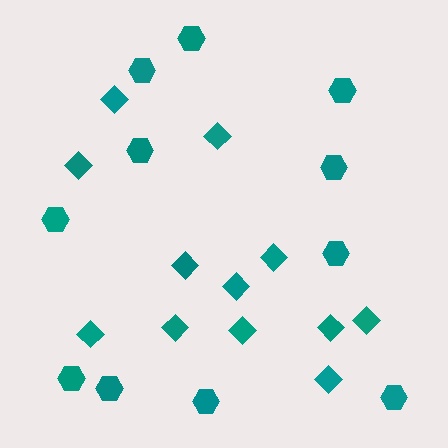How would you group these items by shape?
There are 2 groups: one group of diamonds (12) and one group of hexagons (11).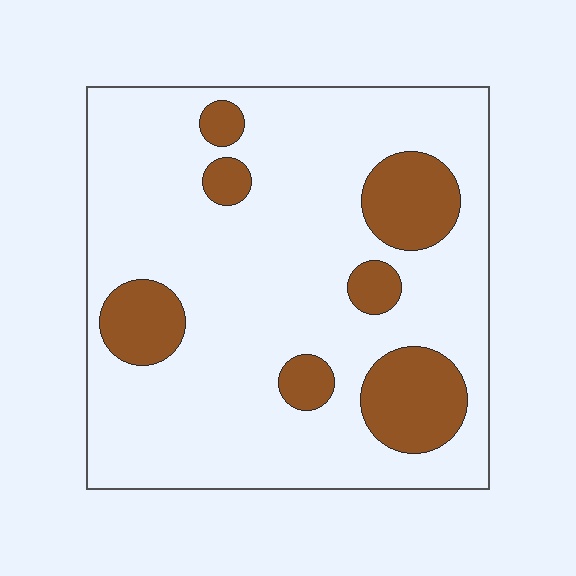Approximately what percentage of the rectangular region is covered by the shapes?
Approximately 20%.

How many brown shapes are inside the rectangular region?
7.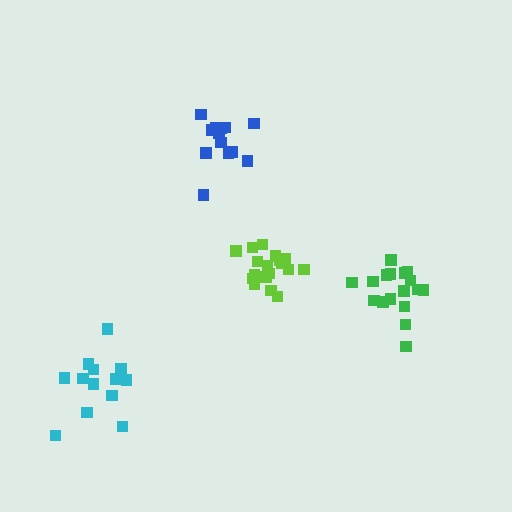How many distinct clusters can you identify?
There are 4 distinct clusters.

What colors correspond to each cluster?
The clusters are colored: lime, blue, cyan, green.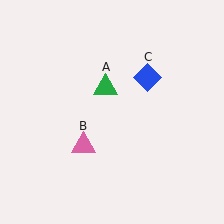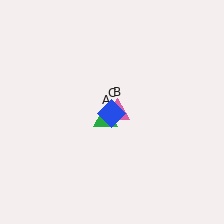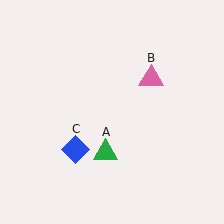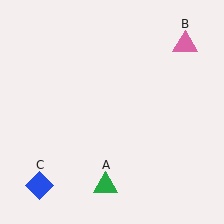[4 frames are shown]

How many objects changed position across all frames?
3 objects changed position: green triangle (object A), pink triangle (object B), blue diamond (object C).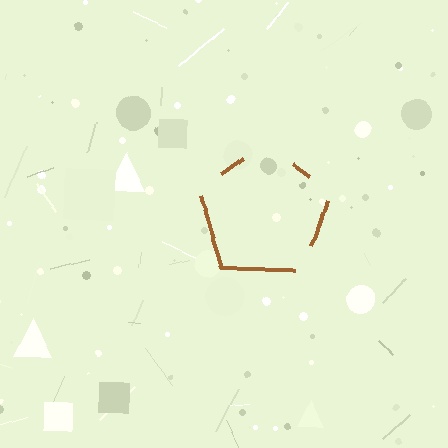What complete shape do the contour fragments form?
The contour fragments form a pentagon.